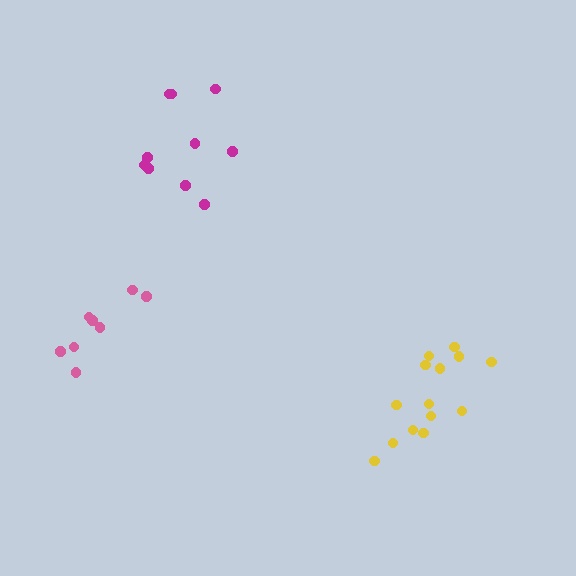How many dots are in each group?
Group 1: 14 dots, Group 2: 10 dots, Group 3: 8 dots (32 total).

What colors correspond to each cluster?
The clusters are colored: yellow, magenta, pink.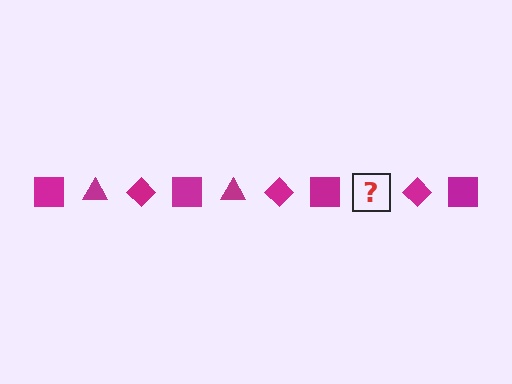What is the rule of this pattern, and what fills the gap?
The rule is that the pattern cycles through square, triangle, diamond shapes in magenta. The gap should be filled with a magenta triangle.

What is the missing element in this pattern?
The missing element is a magenta triangle.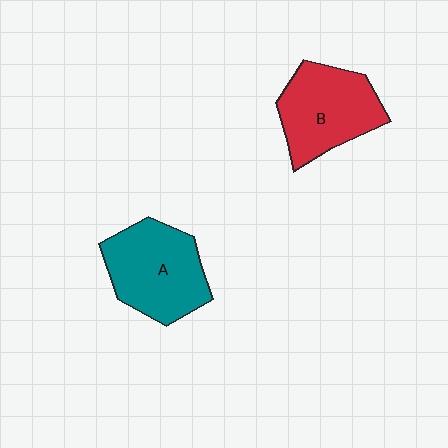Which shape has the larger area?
Shape A (teal).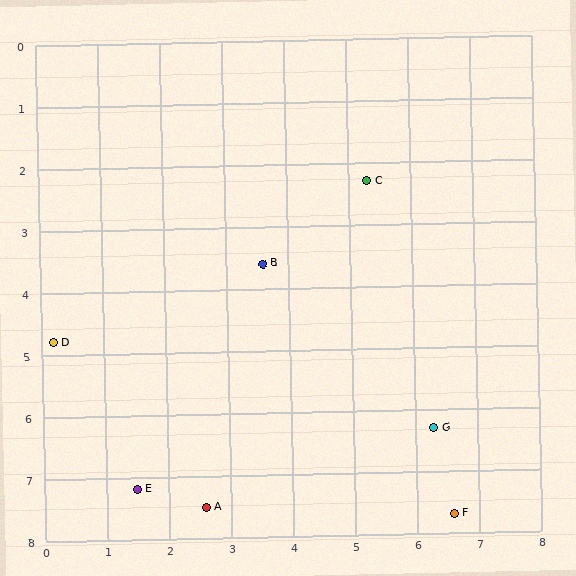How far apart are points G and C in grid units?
Points G and C are about 4.1 grid units apart.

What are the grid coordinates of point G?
Point G is at approximately (6.3, 6.3).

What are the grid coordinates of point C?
Point C is at approximately (5.3, 2.3).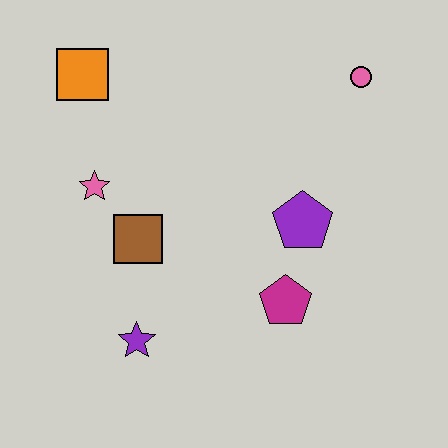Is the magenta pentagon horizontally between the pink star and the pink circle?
Yes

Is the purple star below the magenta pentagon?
Yes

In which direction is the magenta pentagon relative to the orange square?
The magenta pentagon is below the orange square.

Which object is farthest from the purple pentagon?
The orange square is farthest from the purple pentagon.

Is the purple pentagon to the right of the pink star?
Yes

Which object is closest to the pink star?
The brown square is closest to the pink star.